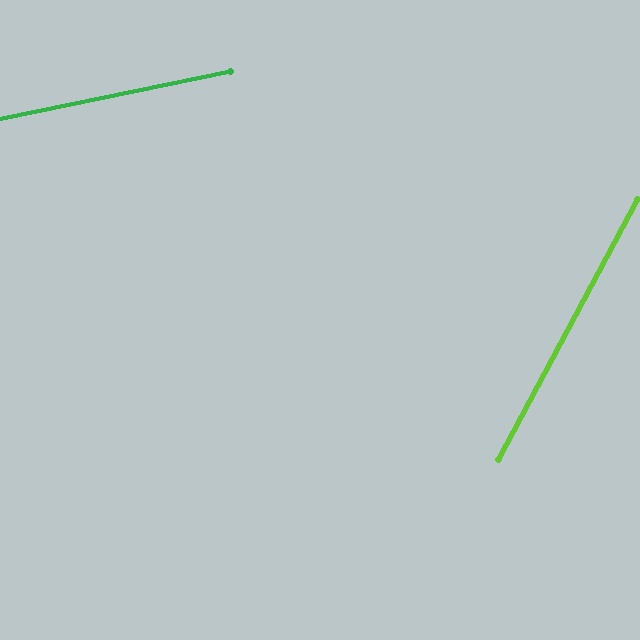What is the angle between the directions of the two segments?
Approximately 50 degrees.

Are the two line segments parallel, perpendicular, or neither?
Neither parallel nor perpendicular — they differ by about 50°.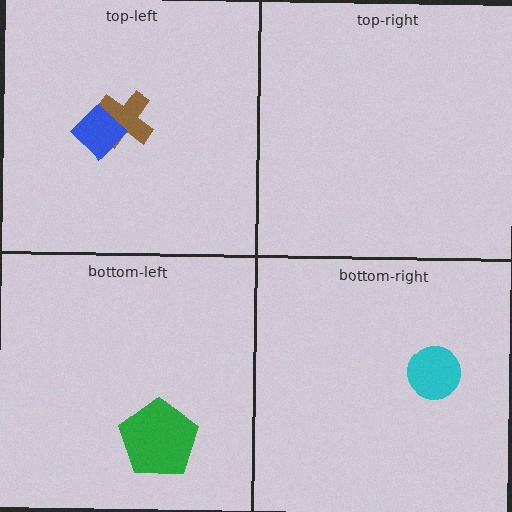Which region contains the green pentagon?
The bottom-left region.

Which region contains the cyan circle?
The bottom-right region.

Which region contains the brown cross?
The top-left region.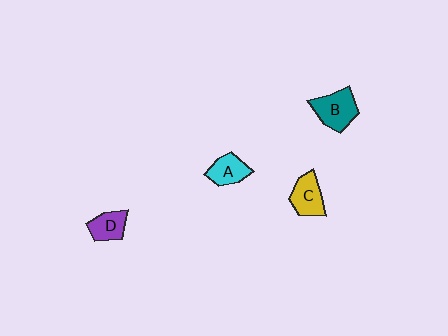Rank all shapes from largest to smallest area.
From largest to smallest: B (teal), C (yellow), A (cyan), D (purple).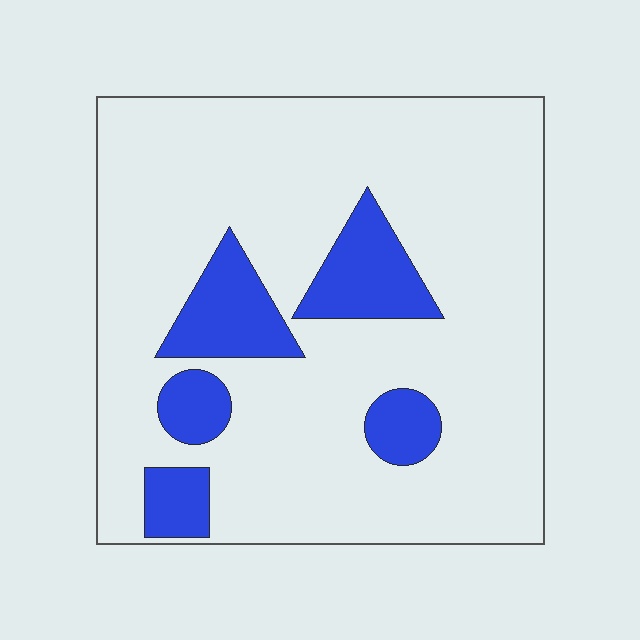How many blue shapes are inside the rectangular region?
5.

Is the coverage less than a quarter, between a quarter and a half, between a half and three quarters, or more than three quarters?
Less than a quarter.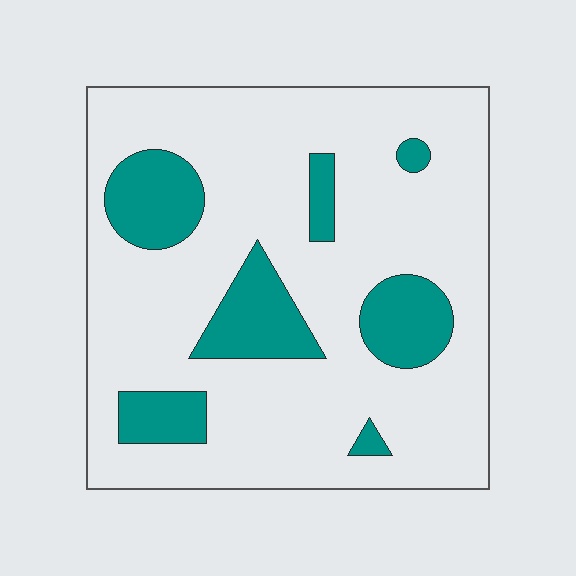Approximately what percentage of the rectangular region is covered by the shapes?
Approximately 20%.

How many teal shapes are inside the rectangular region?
7.